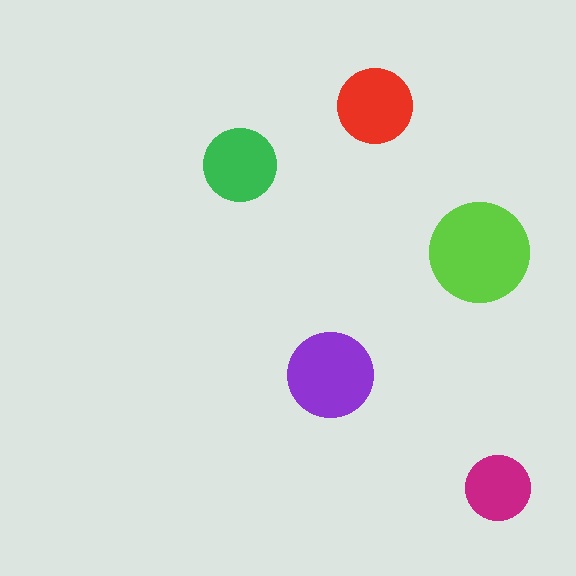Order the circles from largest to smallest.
the lime one, the purple one, the red one, the green one, the magenta one.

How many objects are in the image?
There are 5 objects in the image.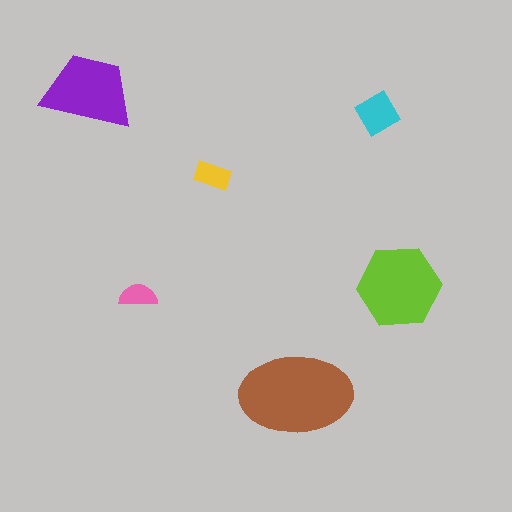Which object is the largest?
The brown ellipse.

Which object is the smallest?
The pink semicircle.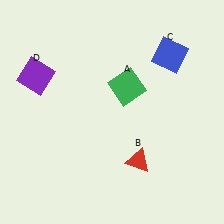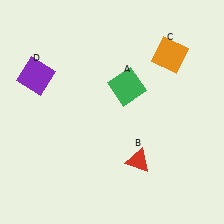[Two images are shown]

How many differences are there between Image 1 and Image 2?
There is 1 difference between the two images.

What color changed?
The square (C) changed from blue in Image 1 to orange in Image 2.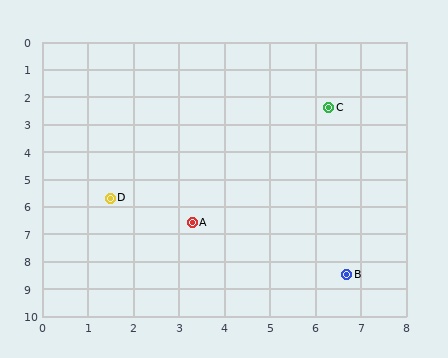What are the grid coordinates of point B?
Point B is at approximately (6.7, 8.5).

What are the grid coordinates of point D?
Point D is at approximately (1.5, 5.7).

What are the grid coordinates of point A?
Point A is at approximately (3.3, 6.6).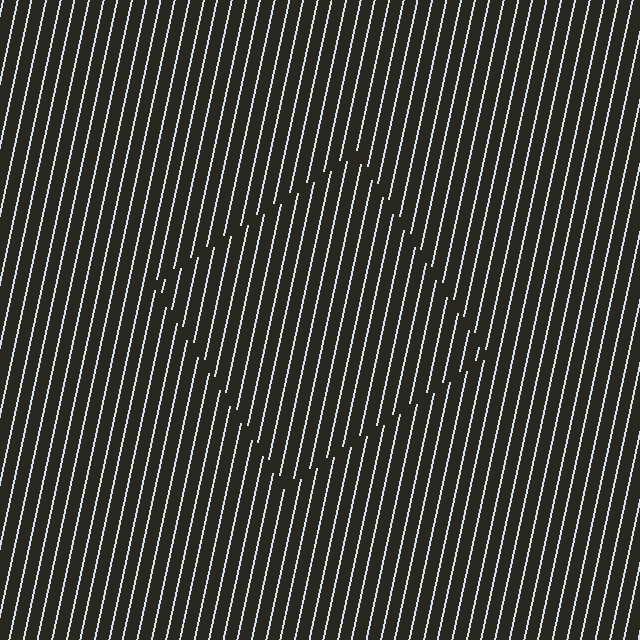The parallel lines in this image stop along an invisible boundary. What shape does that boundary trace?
An illusory square. The interior of the shape contains the same grating, shifted by half a period — the contour is defined by the phase discontinuity where line-ends from the inner and outer gratings abut.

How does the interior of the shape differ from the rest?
The interior of the shape contains the same grating, shifted by half a period — the contour is defined by the phase discontinuity where line-ends from the inner and outer gratings abut.